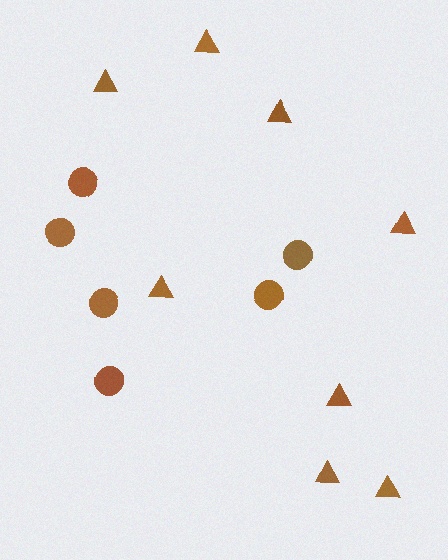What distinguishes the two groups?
There are 2 groups: one group of circles (6) and one group of triangles (8).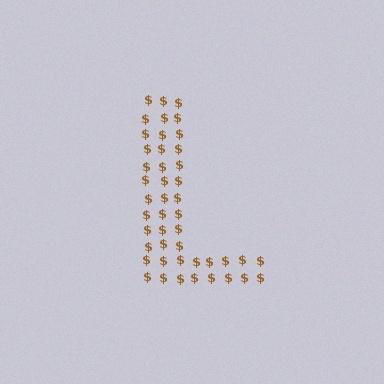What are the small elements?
The small elements are dollar signs.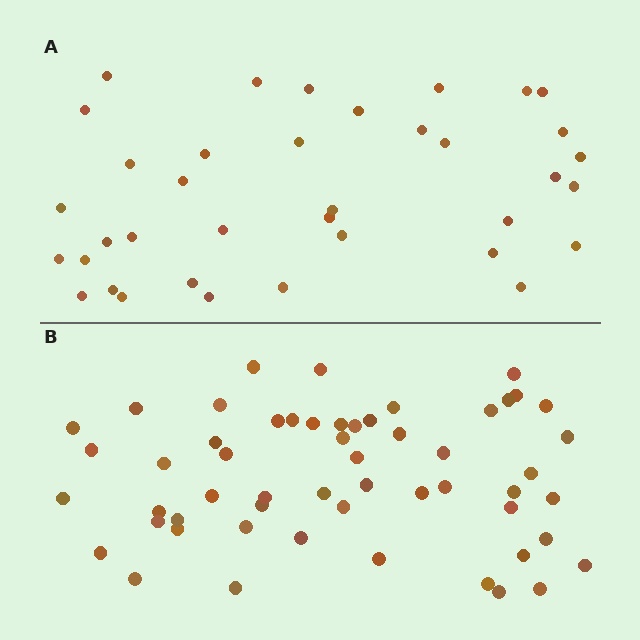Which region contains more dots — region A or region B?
Region B (the bottom region) has more dots.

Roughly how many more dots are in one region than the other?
Region B has approximately 20 more dots than region A.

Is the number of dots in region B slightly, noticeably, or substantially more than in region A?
Region B has substantially more. The ratio is roughly 1.5 to 1.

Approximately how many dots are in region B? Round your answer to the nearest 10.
About 60 dots. (The exact count is 55, which rounds to 60.)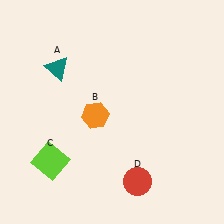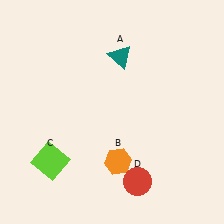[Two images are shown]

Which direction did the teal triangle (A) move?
The teal triangle (A) moved right.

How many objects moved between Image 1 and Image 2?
2 objects moved between the two images.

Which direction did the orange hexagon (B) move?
The orange hexagon (B) moved down.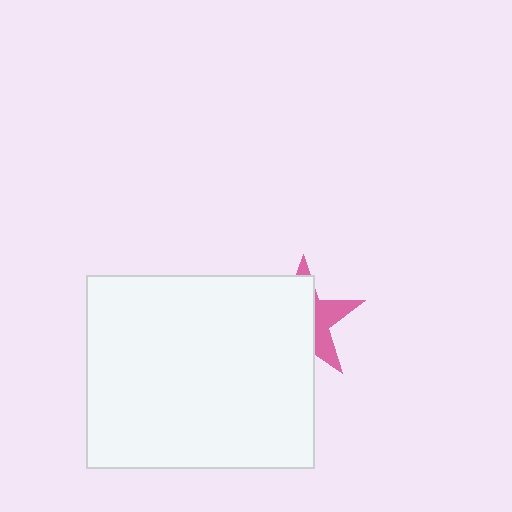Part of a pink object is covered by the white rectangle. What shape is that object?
It is a star.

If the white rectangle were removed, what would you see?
You would see the complete pink star.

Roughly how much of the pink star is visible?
A small part of it is visible (roughly 35%).